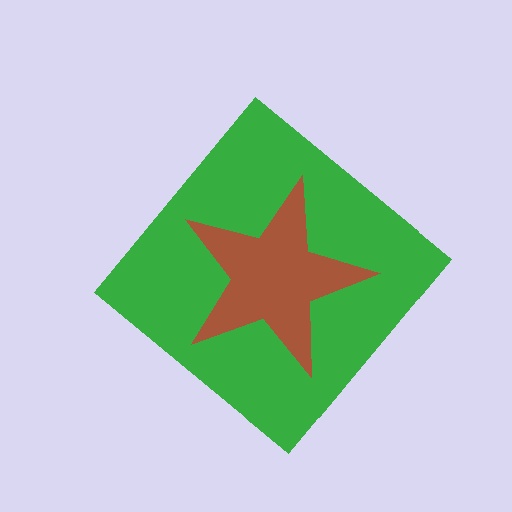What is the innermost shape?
The brown star.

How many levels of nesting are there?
2.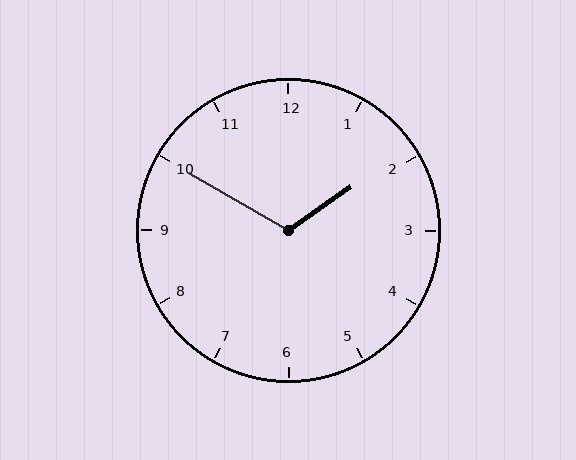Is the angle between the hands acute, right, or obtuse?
It is obtuse.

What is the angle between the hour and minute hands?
Approximately 115 degrees.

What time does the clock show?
1:50.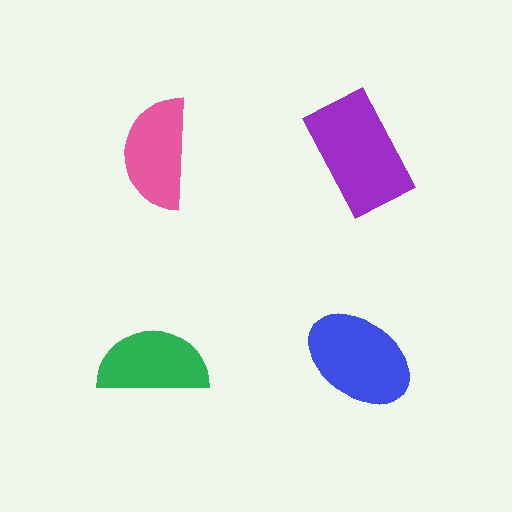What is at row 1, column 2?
A purple rectangle.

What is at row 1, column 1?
A pink semicircle.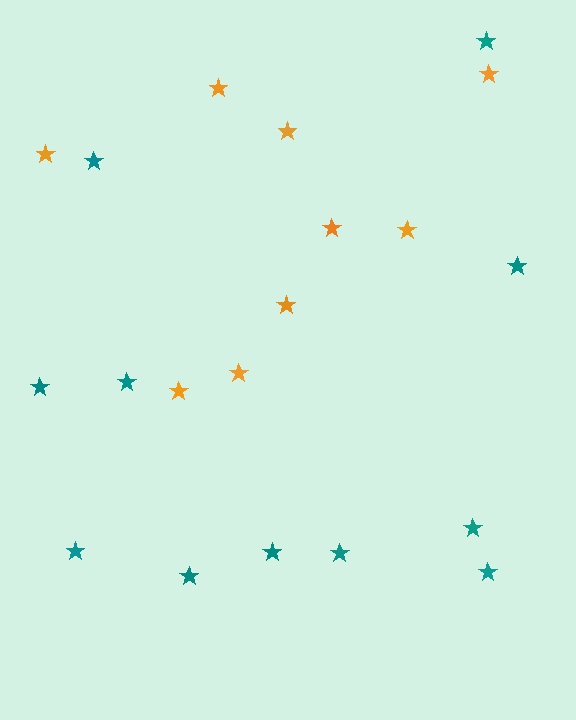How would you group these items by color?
There are 2 groups: one group of teal stars (11) and one group of orange stars (9).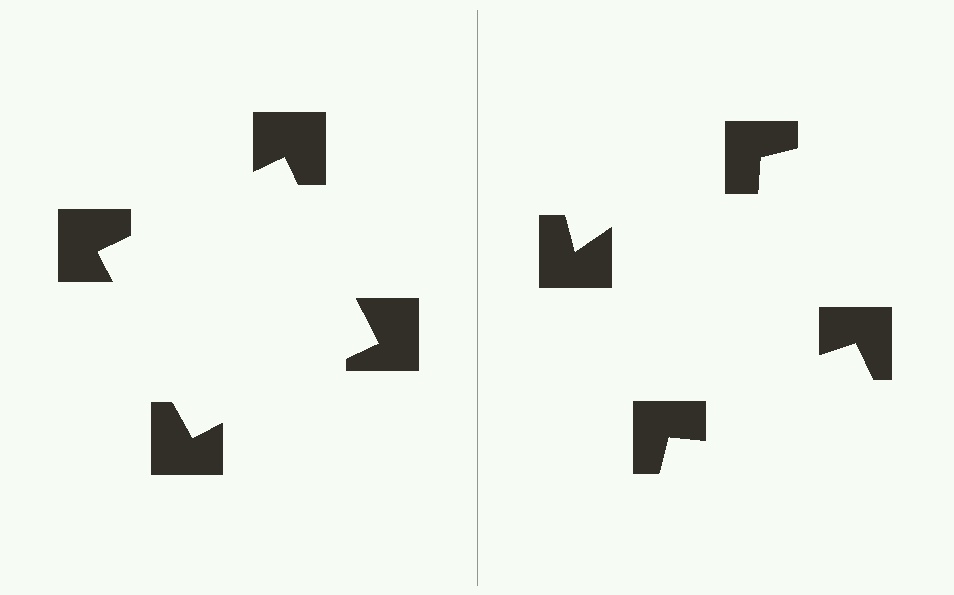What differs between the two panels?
The notched squares are positioned identically on both sides; only the wedge orientations differ. On the left they align to a square; on the right they are misaligned.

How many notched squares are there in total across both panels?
8 — 4 on each side.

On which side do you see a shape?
An illusory square appears on the left side. On the right side the wedge cuts are rotated, so no coherent shape forms.